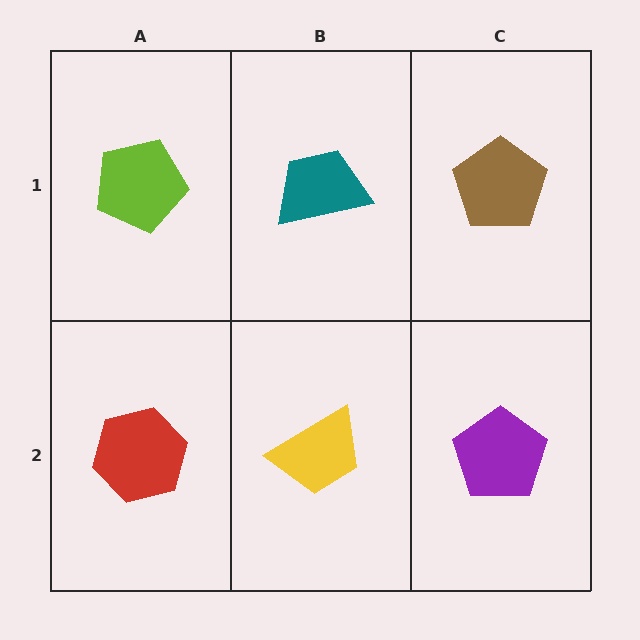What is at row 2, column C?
A purple pentagon.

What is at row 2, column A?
A red hexagon.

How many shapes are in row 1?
3 shapes.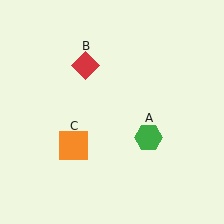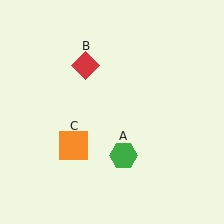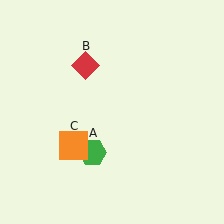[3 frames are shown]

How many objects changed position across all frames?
1 object changed position: green hexagon (object A).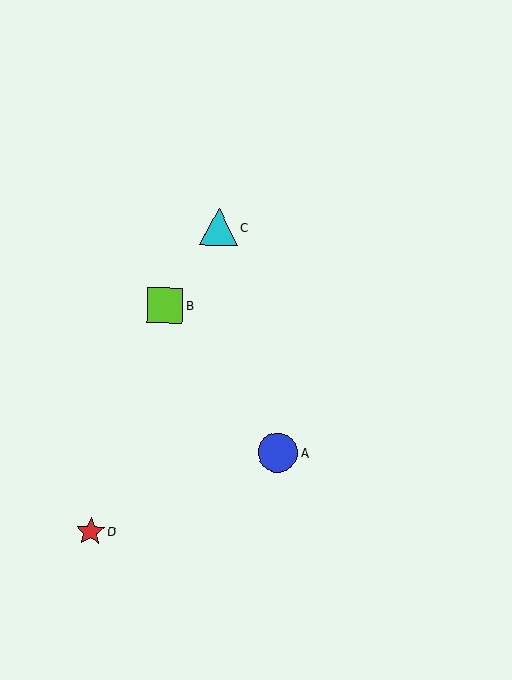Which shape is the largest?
The blue circle (labeled A) is the largest.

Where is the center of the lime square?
The center of the lime square is at (165, 305).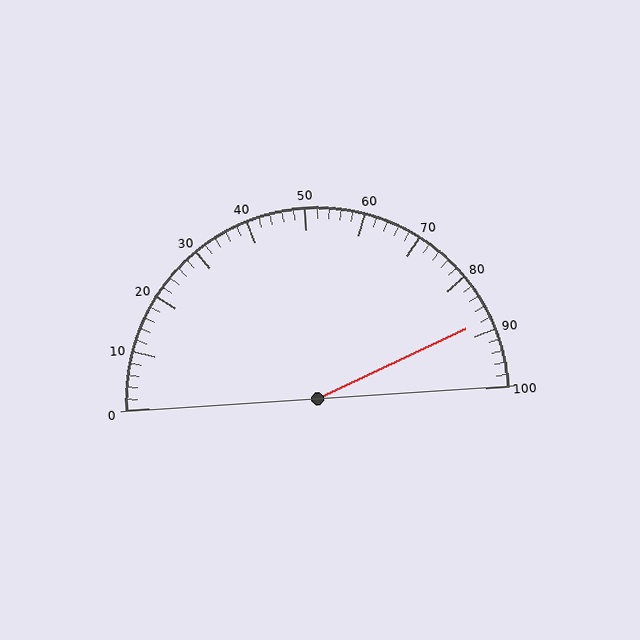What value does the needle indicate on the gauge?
The needle indicates approximately 88.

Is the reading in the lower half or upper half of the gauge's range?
The reading is in the upper half of the range (0 to 100).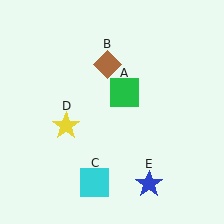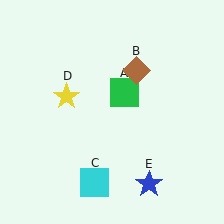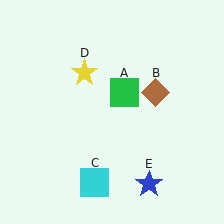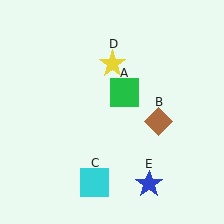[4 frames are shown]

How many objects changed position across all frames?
2 objects changed position: brown diamond (object B), yellow star (object D).